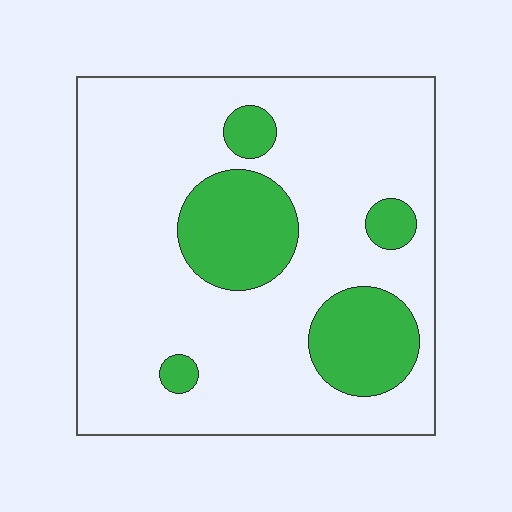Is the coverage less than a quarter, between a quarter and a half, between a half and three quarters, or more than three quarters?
Less than a quarter.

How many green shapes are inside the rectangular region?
5.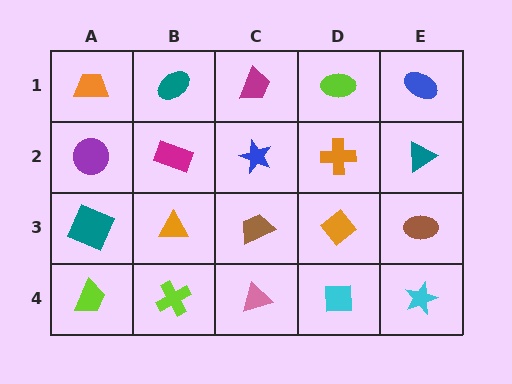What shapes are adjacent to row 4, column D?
An orange diamond (row 3, column D), a pink triangle (row 4, column C), a cyan star (row 4, column E).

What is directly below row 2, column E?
A brown ellipse.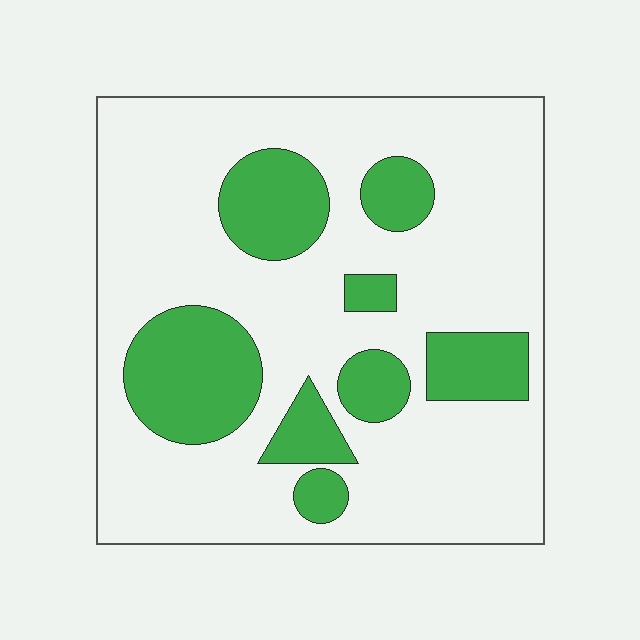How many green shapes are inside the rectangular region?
8.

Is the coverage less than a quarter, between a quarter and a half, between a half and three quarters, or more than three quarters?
Less than a quarter.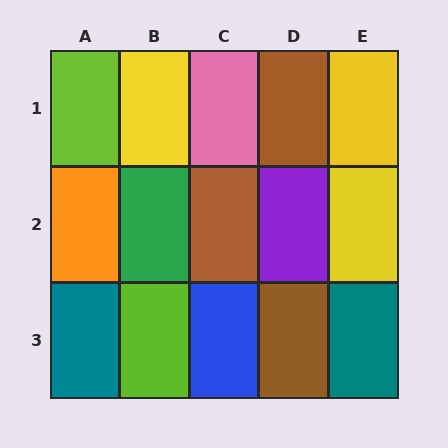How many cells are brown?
3 cells are brown.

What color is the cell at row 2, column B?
Green.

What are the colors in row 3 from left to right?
Teal, lime, blue, brown, teal.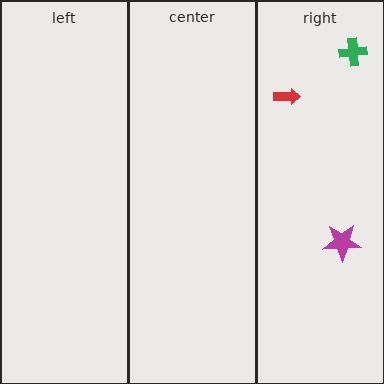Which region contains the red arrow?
The right region.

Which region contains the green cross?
The right region.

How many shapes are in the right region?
3.